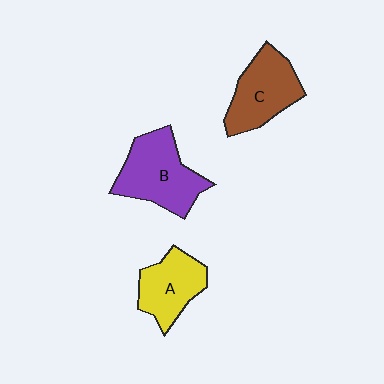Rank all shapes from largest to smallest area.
From largest to smallest: B (purple), C (brown), A (yellow).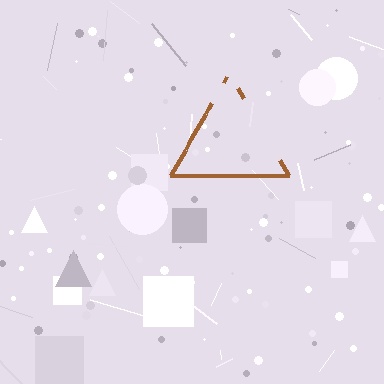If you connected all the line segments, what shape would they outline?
They would outline a triangle.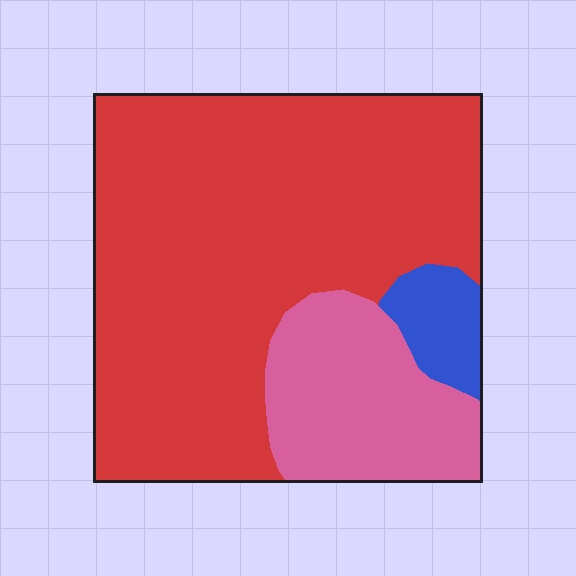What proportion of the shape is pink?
Pink covers around 20% of the shape.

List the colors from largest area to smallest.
From largest to smallest: red, pink, blue.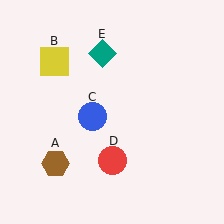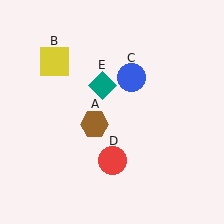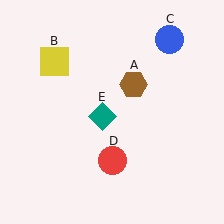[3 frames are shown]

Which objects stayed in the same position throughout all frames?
Yellow square (object B) and red circle (object D) remained stationary.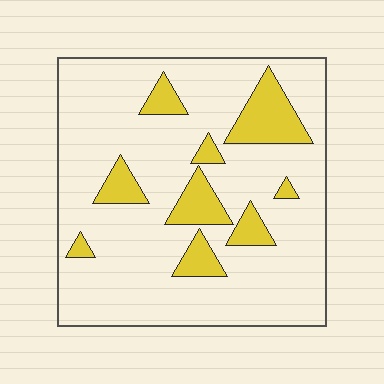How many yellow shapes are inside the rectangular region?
9.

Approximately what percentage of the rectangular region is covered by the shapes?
Approximately 15%.